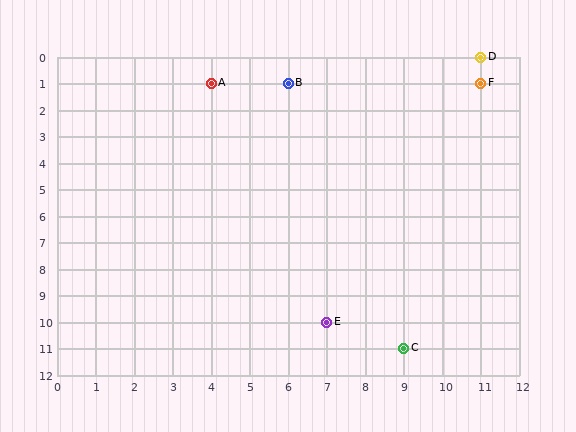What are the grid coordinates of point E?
Point E is at grid coordinates (7, 10).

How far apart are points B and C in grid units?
Points B and C are 3 columns and 10 rows apart (about 10.4 grid units diagonally).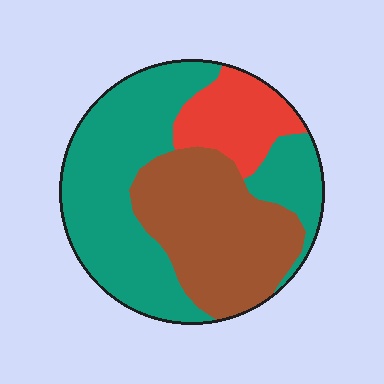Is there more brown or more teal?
Teal.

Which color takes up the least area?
Red, at roughly 15%.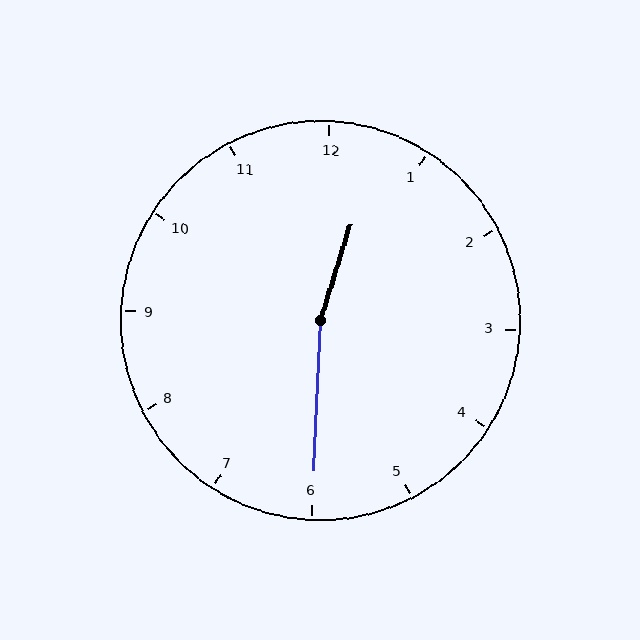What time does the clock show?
12:30.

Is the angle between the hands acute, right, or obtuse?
It is obtuse.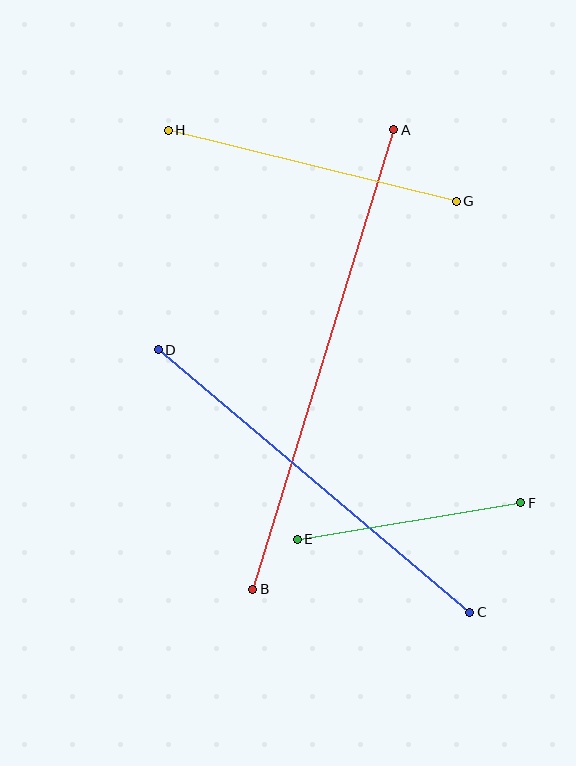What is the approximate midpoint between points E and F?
The midpoint is at approximately (409, 521) pixels.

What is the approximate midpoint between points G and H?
The midpoint is at approximately (312, 166) pixels.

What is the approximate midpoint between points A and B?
The midpoint is at approximately (323, 359) pixels.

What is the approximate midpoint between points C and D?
The midpoint is at approximately (314, 481) pixels.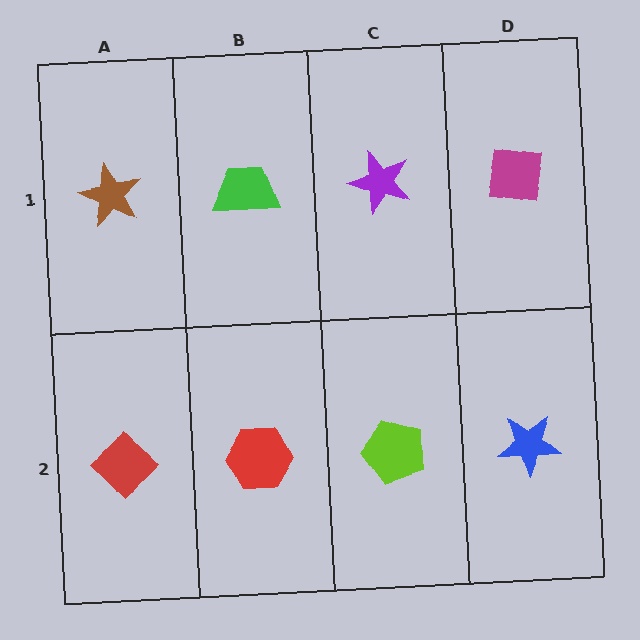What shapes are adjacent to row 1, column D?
A blue star (row 2, column D), a purple star (row 1, column C).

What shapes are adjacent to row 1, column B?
A red hexagon (row 2, column B), a brown star (row 1, column A), a purple star (row 1, column C).